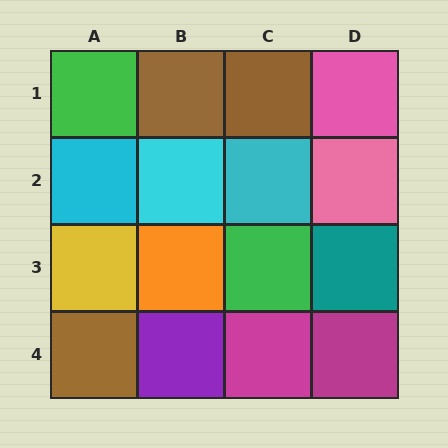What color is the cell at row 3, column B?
Orange.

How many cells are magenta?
2 cells are magenta.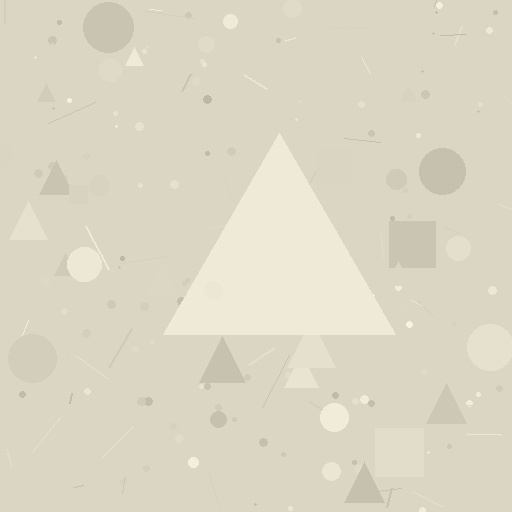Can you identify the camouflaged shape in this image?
The camouflaged shape is a triangle.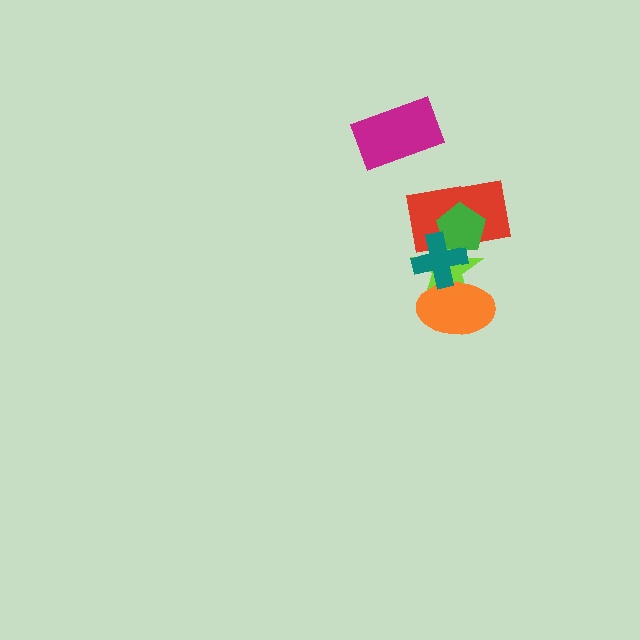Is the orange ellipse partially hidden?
Yes, it is partially covered by another shape.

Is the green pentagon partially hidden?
Yes, it is partially covered by another shape.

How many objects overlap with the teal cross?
4 objects overlap with the teal cross.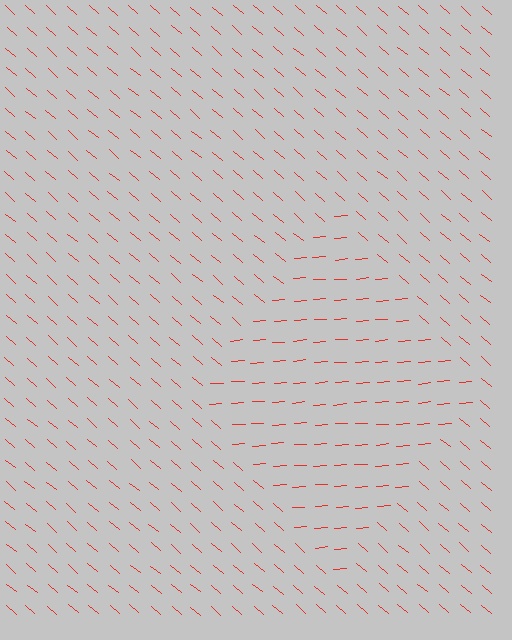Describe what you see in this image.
The image is filled with small red line segments. A diamond region in the image has lines oriented differently from the surrounding lines, creating a visible texture boundary.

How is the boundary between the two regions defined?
The boundary is defined purely by a change in line orientation (approximately 45 degrees difference). All lines are the same color and thickness.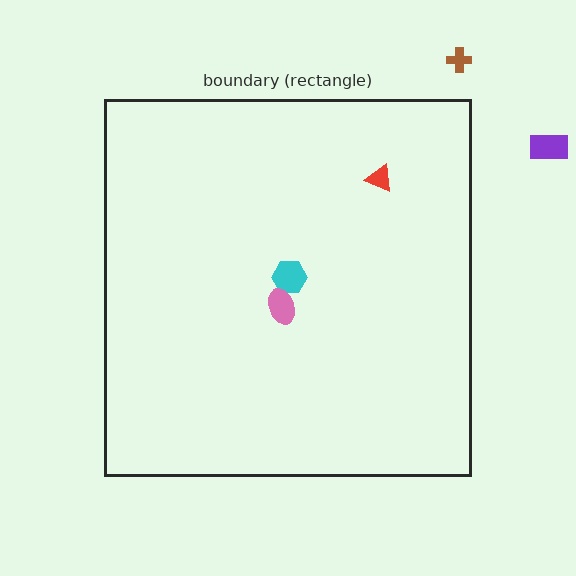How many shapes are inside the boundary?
3 inside, 2 outside.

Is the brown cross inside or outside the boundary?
Outside.